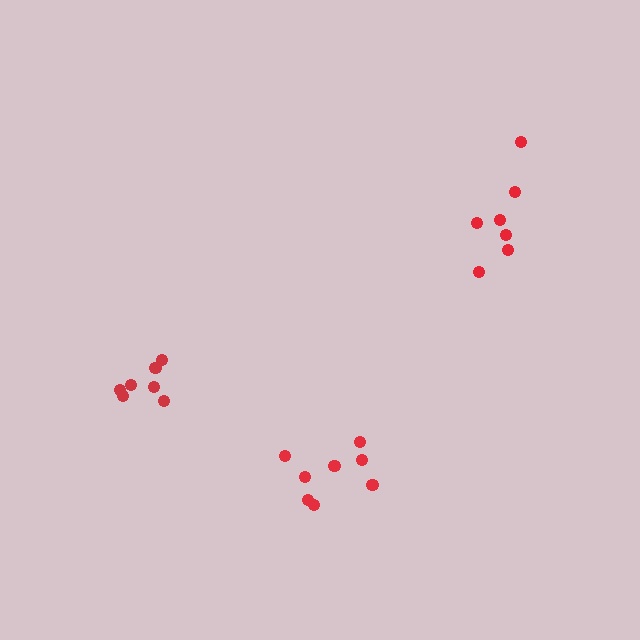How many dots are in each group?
Group 1: 7 dots, Group 2: 8 dots, Group 3: 7 dots (22 total).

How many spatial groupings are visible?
There are 3 spatial groupings.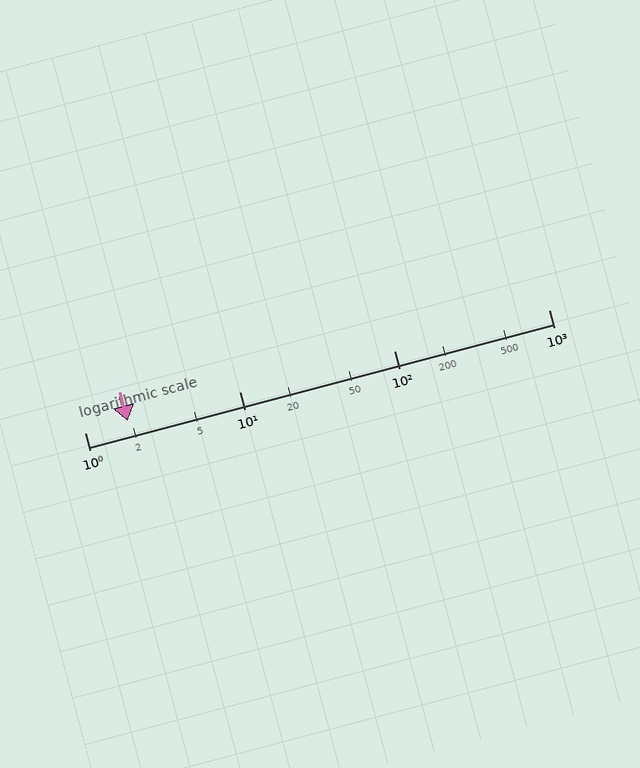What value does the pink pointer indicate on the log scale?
The pointer indicates approximately 1.9.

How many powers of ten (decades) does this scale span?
The scale spans 3 decades, from 1 to 1000.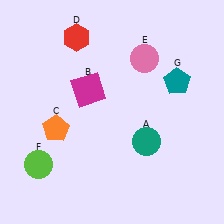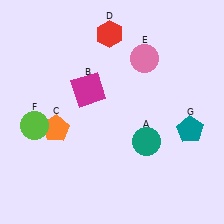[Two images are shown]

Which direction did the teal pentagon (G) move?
The teal pentagon (G) moved down.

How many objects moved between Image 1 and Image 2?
3 objects moved between the two images.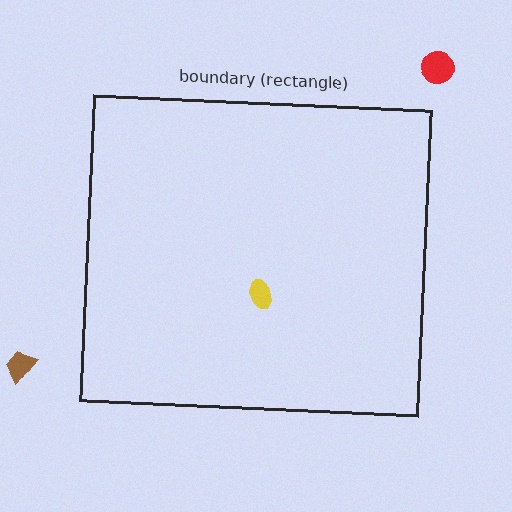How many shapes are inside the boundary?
1 inside, 2 outside.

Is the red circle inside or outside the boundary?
Outside.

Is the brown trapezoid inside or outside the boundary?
Outside.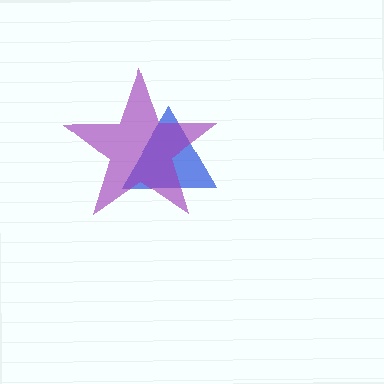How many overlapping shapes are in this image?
There are 2 overlapping shapes in the image.